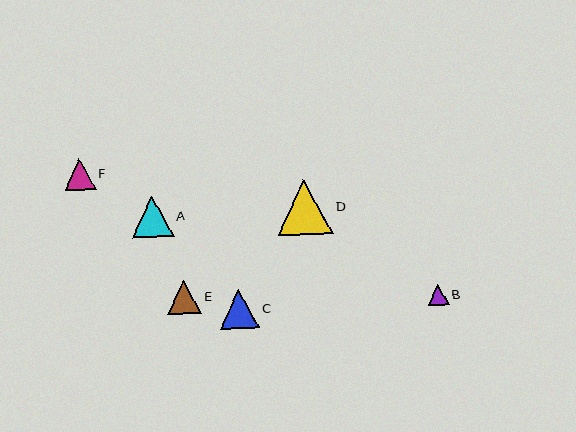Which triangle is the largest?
Triangle D is the largest with a size of approximately 55 pixels.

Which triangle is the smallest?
Triangle B is the smallest with a size of approximately 21 pixels.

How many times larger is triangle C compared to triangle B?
Triangle C is approximately 1.9 times the size of triangle B.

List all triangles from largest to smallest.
From largest to smallest: D, A, C, E, F, B.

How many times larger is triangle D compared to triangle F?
Triangle D is approximately 1.8 times the size of triangle F.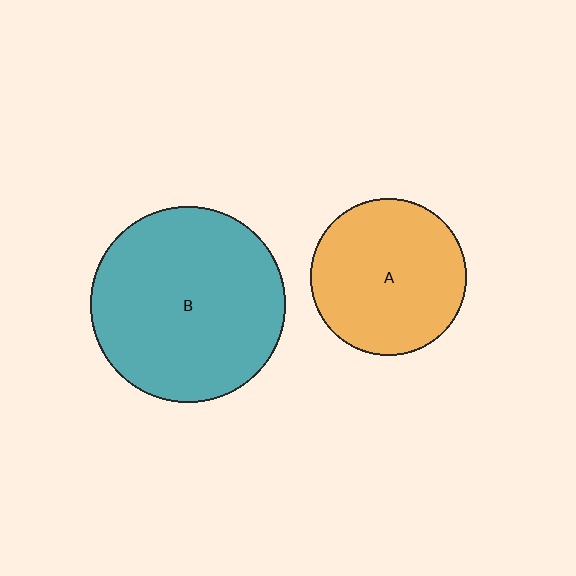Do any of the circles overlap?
No, none of the circles overlap.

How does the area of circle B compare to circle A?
Approximately 1.6 times.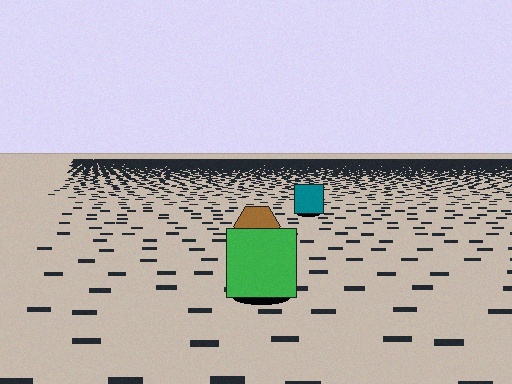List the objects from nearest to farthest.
From nearest to farthest: the green square, the brown hexagon, the teal square.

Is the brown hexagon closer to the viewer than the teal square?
Yes. The brown hexagon is closer — you can tell from the texture gradient: the ground texture is coarser near it.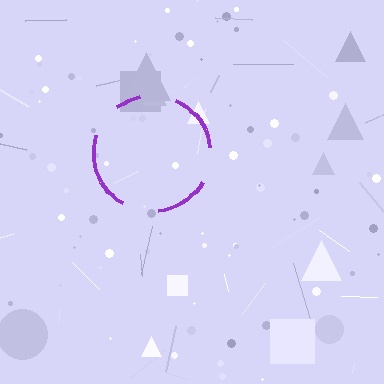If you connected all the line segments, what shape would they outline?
They would outline a circle.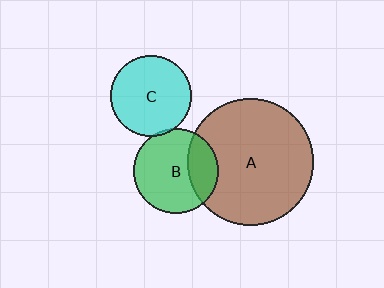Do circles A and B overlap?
Yes.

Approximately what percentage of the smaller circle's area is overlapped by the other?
Approximately 25%.